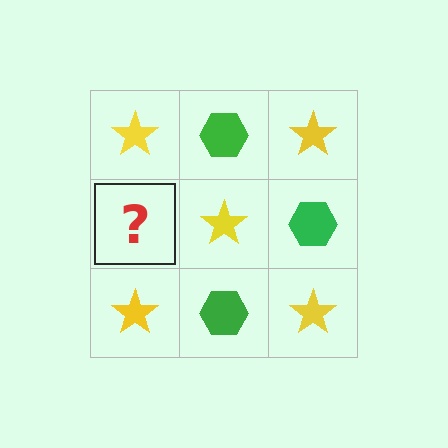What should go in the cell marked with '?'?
The missing cell should contain a green hexagon.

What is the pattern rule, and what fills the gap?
The rule is that it alternates yellow star and green hexagon in a checkerboard pattern. The gap should be filled with a green hexagon.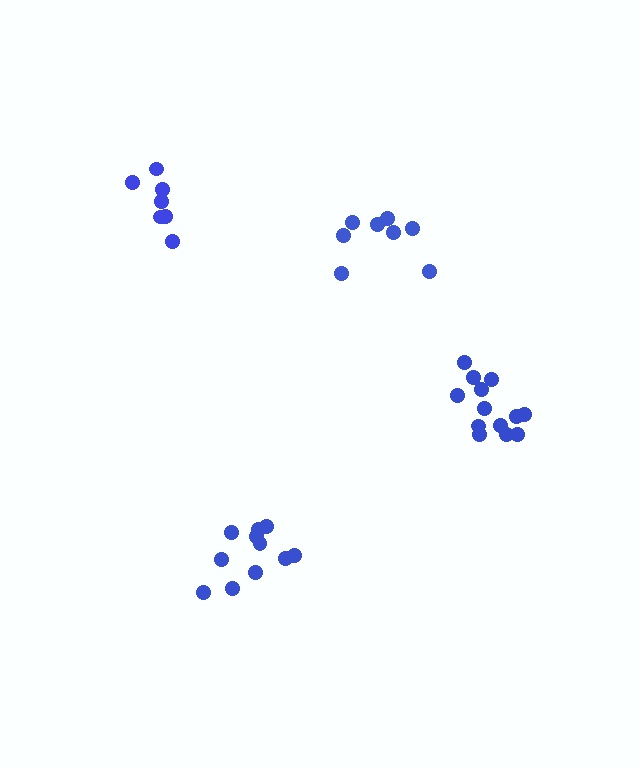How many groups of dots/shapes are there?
There are 4 groups.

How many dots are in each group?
Group 1: 8 dots, Group 2: 11 dots, Group 3: 7 dots, Group 4: 13 dots (39 total).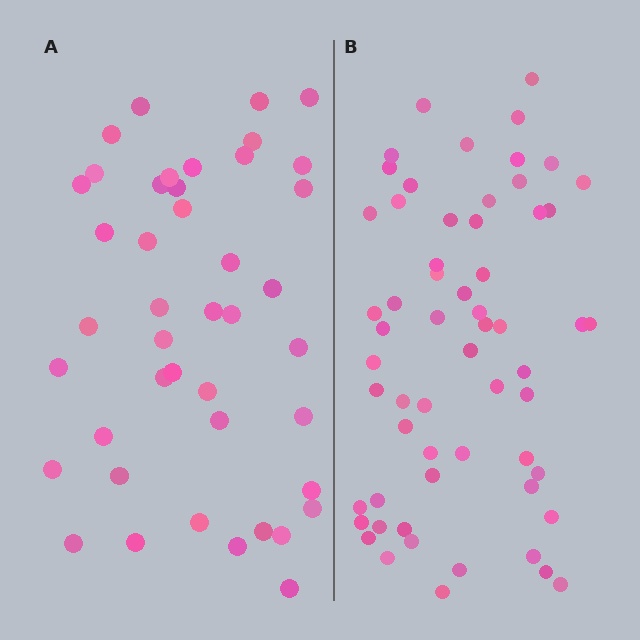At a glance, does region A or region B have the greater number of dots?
Region B (the right region) has more dots.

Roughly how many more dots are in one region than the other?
Region B has approximately 15 more dots than region A.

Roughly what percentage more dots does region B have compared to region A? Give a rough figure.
About 40% more.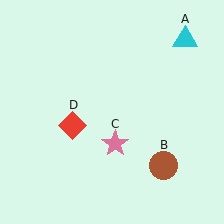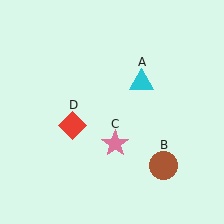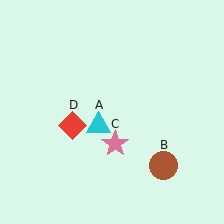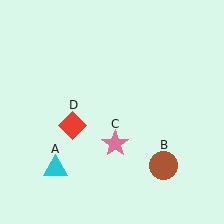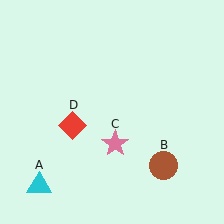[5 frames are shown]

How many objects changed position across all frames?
1 object changed position: cyan triangle (object A).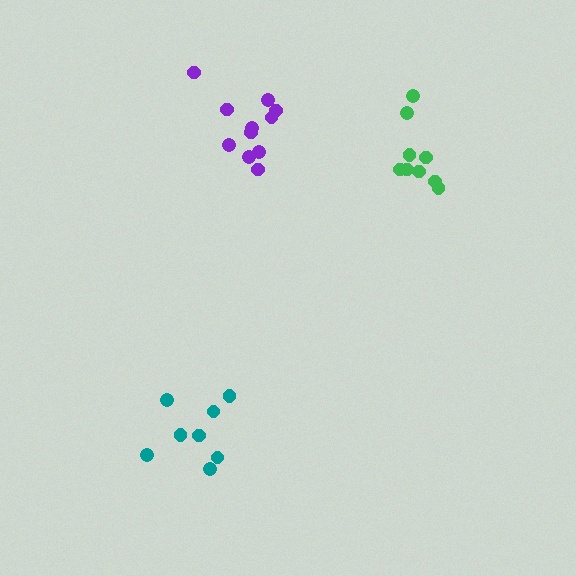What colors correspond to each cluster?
The clusters are colored: purple, teal, green.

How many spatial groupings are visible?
There are 3 spatial groupings.